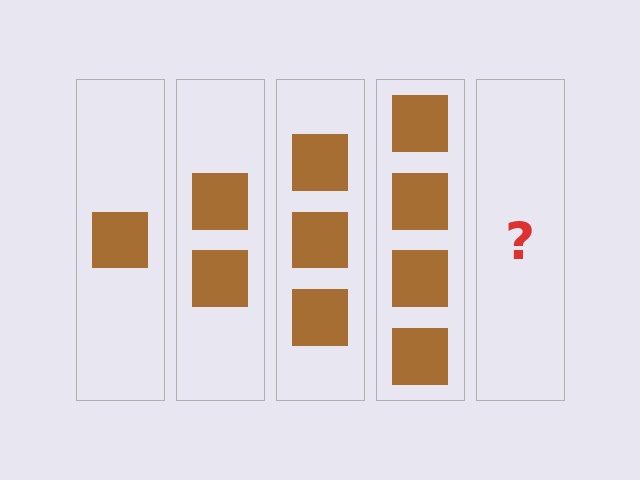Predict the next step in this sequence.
The next step is 5 squares.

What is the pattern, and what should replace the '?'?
The pattern is that each step adds one more square. The '?' should be 5 squares.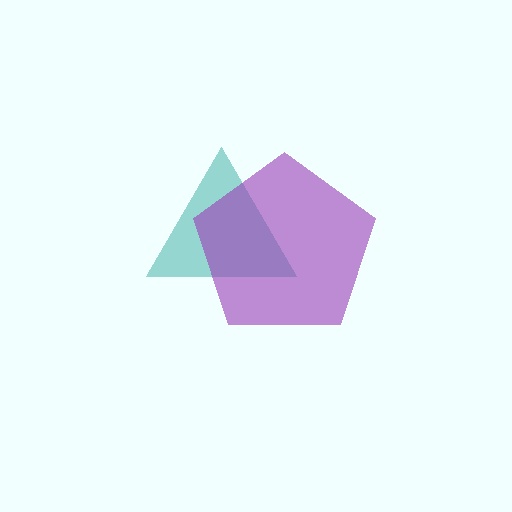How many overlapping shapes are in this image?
There are 2 overlapping shapes in the image.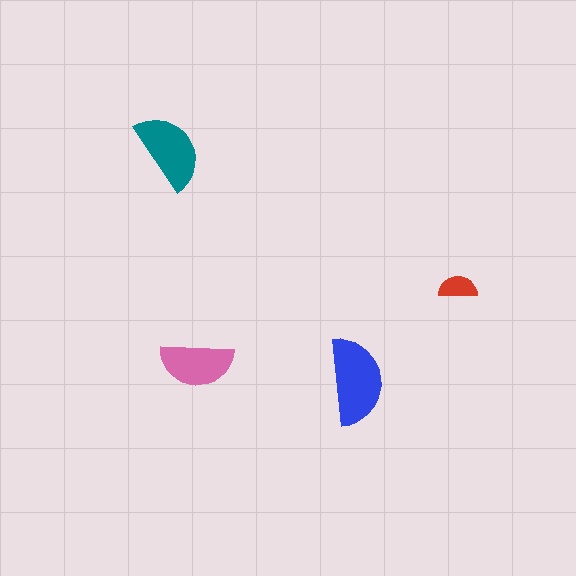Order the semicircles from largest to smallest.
the blue one, the teal one, the pink one, the red one.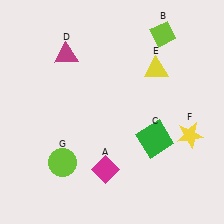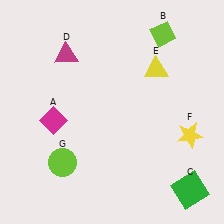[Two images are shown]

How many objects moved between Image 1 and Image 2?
2 objects moved between the two images.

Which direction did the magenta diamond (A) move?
The magenta diamond (A) moved left.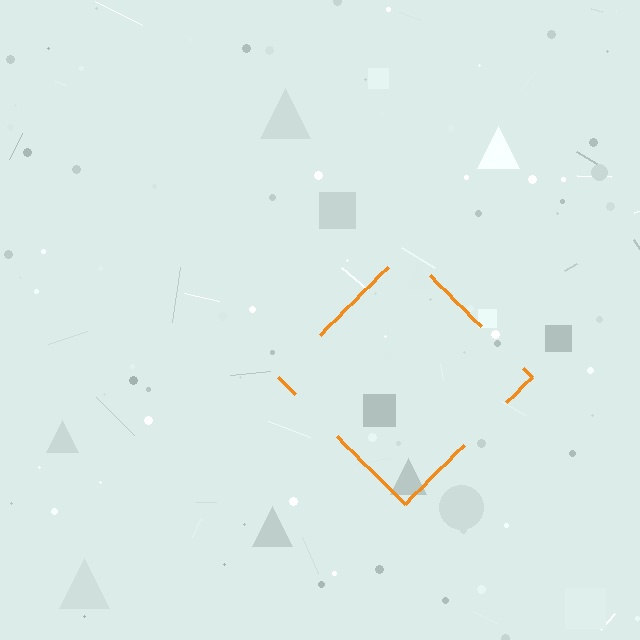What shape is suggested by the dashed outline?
The dashed outline suggests a diamond.